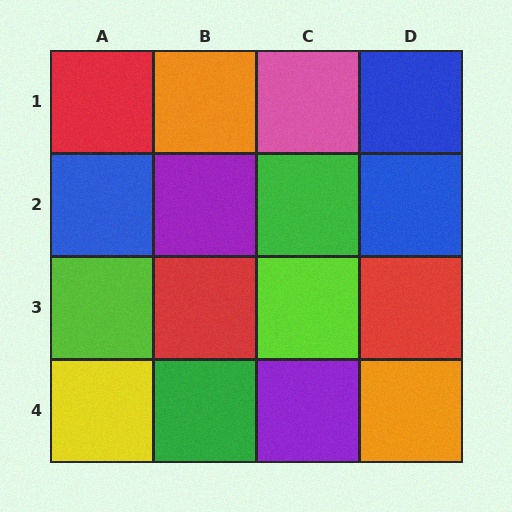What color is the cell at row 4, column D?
Orange.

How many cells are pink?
1 cell is pink.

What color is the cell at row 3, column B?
Red.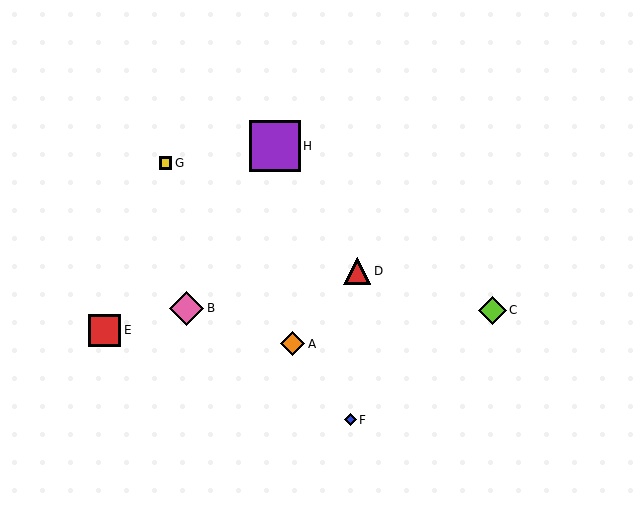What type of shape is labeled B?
Shape B is a pink diamond.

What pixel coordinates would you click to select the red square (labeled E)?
Click at (104, 330) to select the red square E.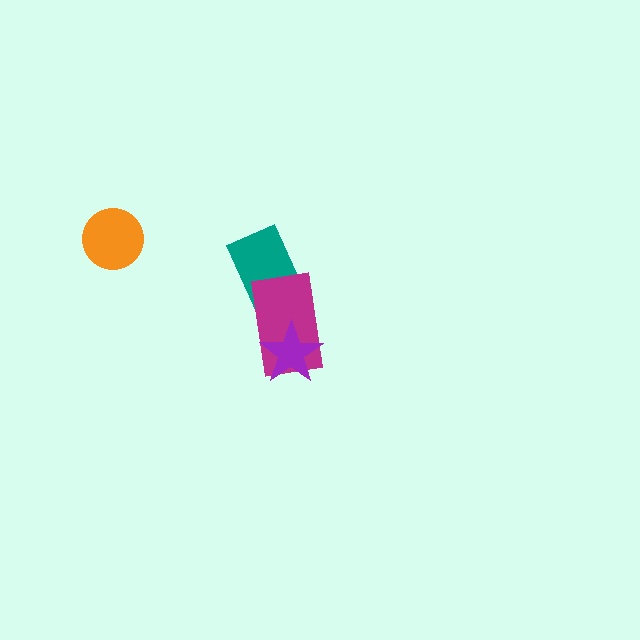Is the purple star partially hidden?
No, no other shape covers it.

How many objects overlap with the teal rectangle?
1 object overlaps with the teal rectangle.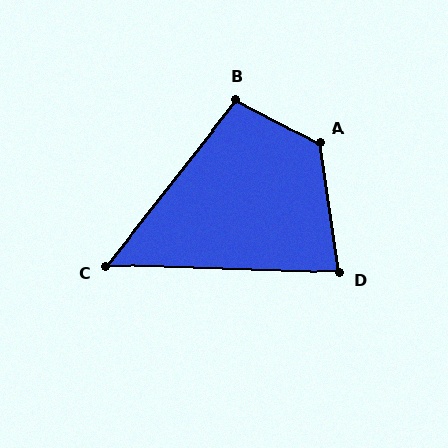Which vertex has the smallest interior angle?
C, at approximately 54 degrees.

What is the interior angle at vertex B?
Approximately 100 degrees (obtuse).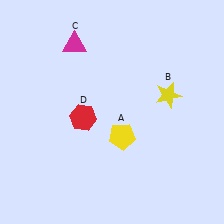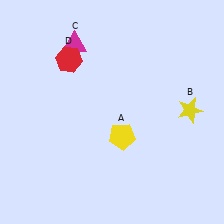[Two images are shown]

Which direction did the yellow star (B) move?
The yellow star (B) moved right.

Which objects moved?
The objects that moved are: the yellow star (B), the red hexagon (D).